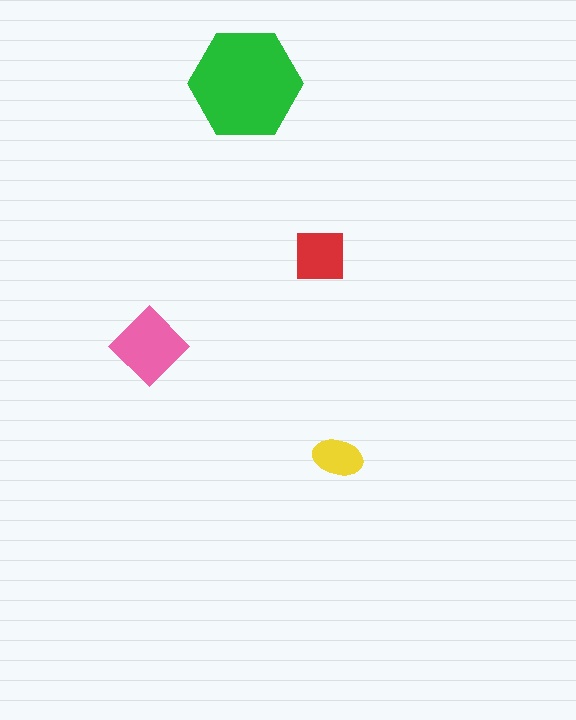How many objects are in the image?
There are 4 objects in the image.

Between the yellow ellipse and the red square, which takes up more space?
The red square.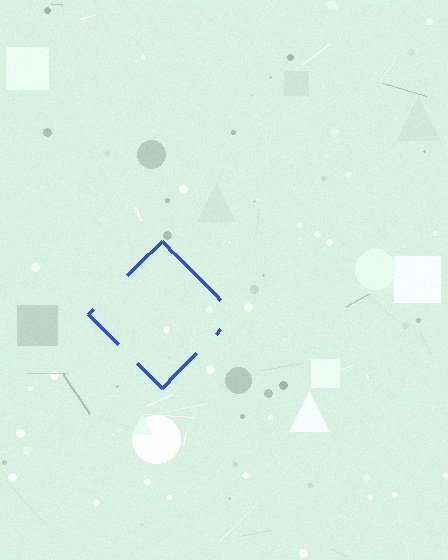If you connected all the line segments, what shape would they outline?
They would outline a diamond.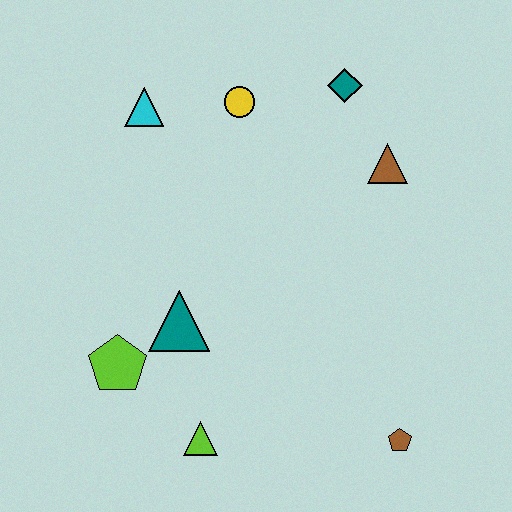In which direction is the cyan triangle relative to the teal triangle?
The cyan triangle is above the teal triangle.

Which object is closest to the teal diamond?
The brown triangle is closest to the teal diamond.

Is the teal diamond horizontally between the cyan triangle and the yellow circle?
No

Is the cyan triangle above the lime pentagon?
Yes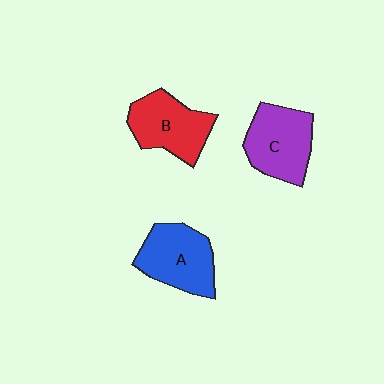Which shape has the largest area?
Shape A (blue).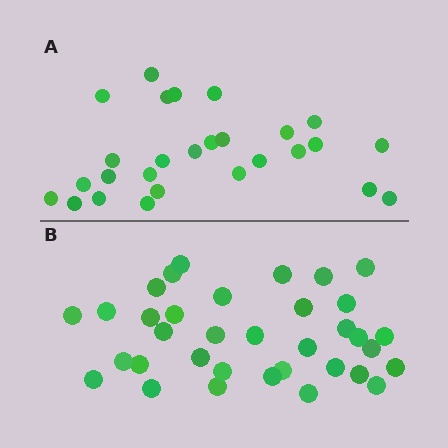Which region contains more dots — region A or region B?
Region B (the bottom region) has more dots.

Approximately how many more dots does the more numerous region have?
Region B has roughly 8 or so more dots than region A.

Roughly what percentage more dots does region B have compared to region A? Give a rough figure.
About 30% more.